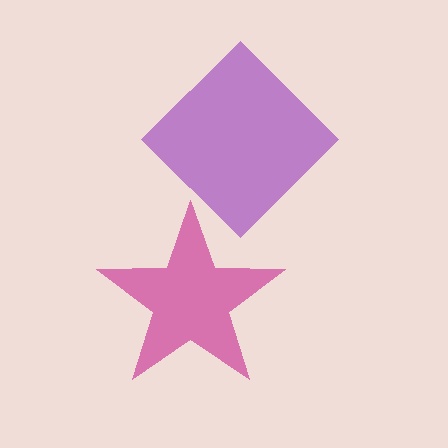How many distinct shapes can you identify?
There are 2 distinct shapes: a magenta star, a purple diamond.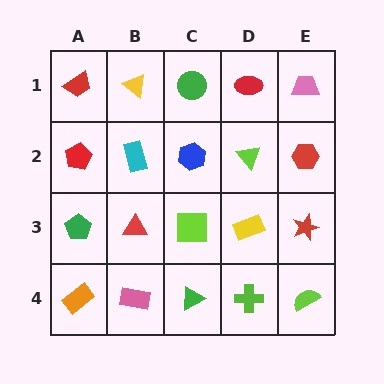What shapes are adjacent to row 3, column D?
A lime triangle (row 2, column D), a lime cross (row 4, column D), a lime square (row 3, column C), a red star (row 3, column E).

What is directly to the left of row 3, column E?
A yellow rectangle.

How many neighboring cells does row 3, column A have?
3.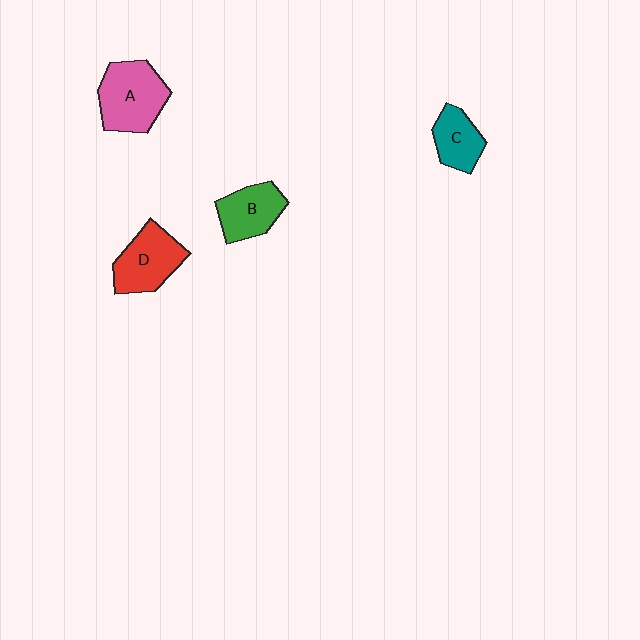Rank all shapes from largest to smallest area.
From largest to smallest: A (pink), D (red), B (green), C (teal).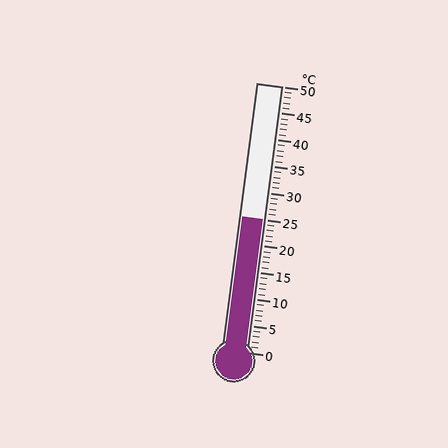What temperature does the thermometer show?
The thermometer shows approximately 25°C.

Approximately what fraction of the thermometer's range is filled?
The thermometer is filled to approximately 50% of its range.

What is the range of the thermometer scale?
The thermometer scale ranges from 0°C to 50°C.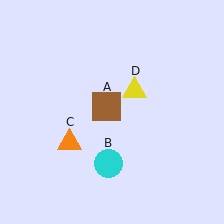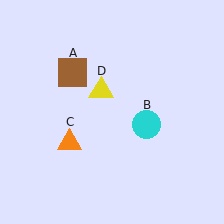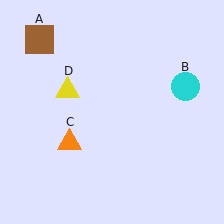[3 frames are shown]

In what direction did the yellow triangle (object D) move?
The yellow triangle (object D) moved left.